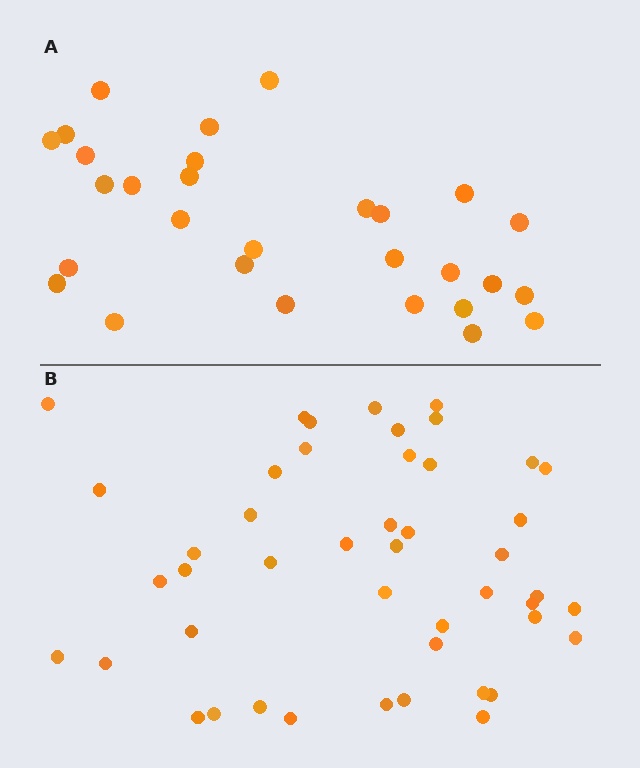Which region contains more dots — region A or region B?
Region B (the bottom region) has more dots.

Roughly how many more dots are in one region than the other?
Region B has approximately 15 more dots than region A.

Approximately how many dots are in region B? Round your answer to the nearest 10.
About 50 dots. (The exact count is 46, which rounds to 50.)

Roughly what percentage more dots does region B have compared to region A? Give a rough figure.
About 60% more.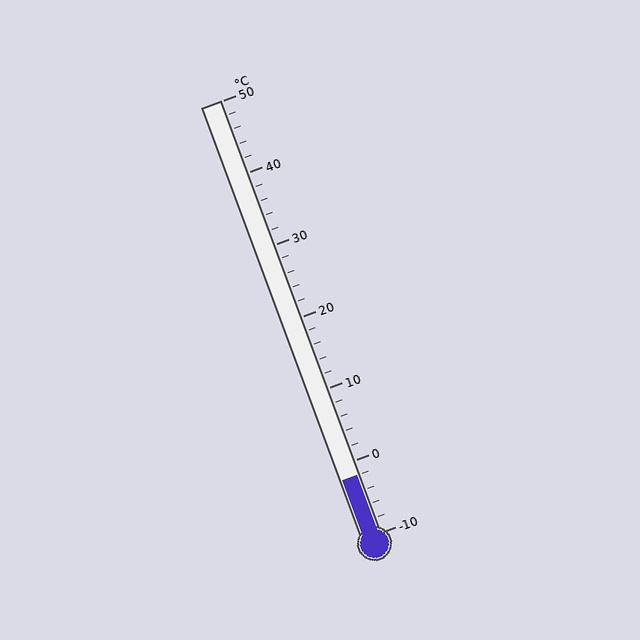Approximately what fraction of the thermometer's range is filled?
The thermometer is filled to approximately 15% of its range.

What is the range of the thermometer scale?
The thermometer scale ranges from -10°C to 50°C.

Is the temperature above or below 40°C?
The temperature is below 40°C.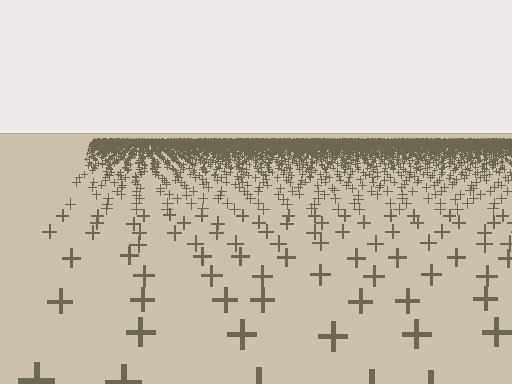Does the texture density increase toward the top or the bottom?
Density increases toward the top.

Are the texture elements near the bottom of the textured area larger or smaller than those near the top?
Larger. Near the bottom, elements are closer to the viewer and appear at a bigger on-screen size.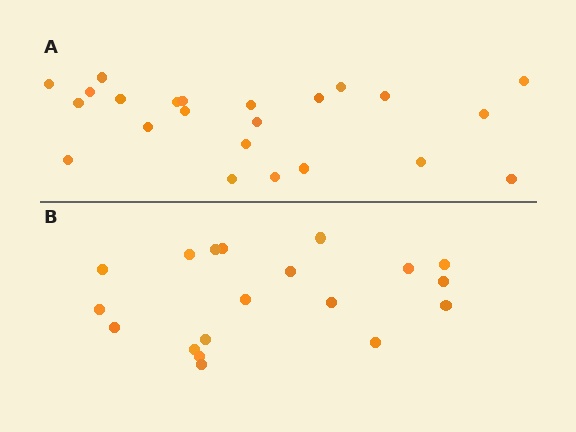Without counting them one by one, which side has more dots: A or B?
Region A (the top region) has more dots.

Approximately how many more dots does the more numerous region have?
Region A has about 4 more dots than region B.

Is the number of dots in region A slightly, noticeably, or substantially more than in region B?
Region A has only slightly more — the two regions are fairly close. The ratio is roughly 1.2 to 1.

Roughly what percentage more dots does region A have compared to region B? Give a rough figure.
About 20% more.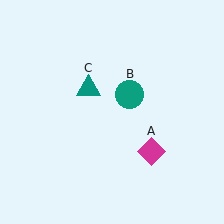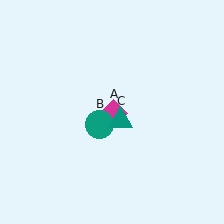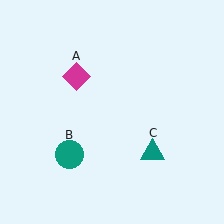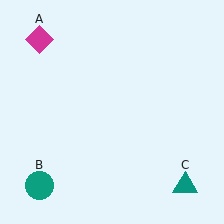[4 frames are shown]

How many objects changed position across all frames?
3 objects changed position: magenta diamond (object A), teal circle (object B), teal triangle (object C).